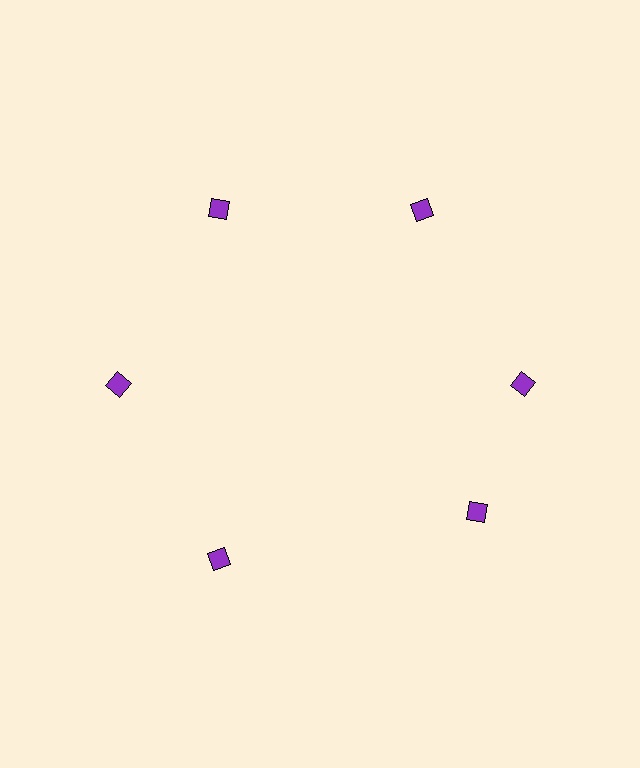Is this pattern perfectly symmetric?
No. The 6 purple diamonds are arranged in a ring, but one element near the 5 o'clock position is rotated out of alignment along the ring, breaking the 6-fold rotational symmetry.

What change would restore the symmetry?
The symmetry would be restored by rotating it back into even spacing with its neighbors so that all 6 diamonds sit at equal angles and equal distance from the center.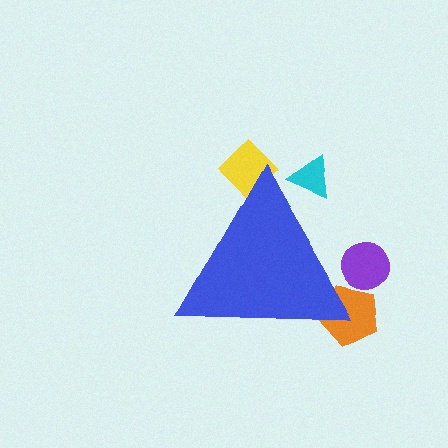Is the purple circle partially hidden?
Yes, the purple circle is partially hidden behind the blue triangle.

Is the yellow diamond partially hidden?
Yes, the yellow diamond is partially hidden behind the blue triangle.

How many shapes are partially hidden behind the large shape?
4 shapes are partially hidden.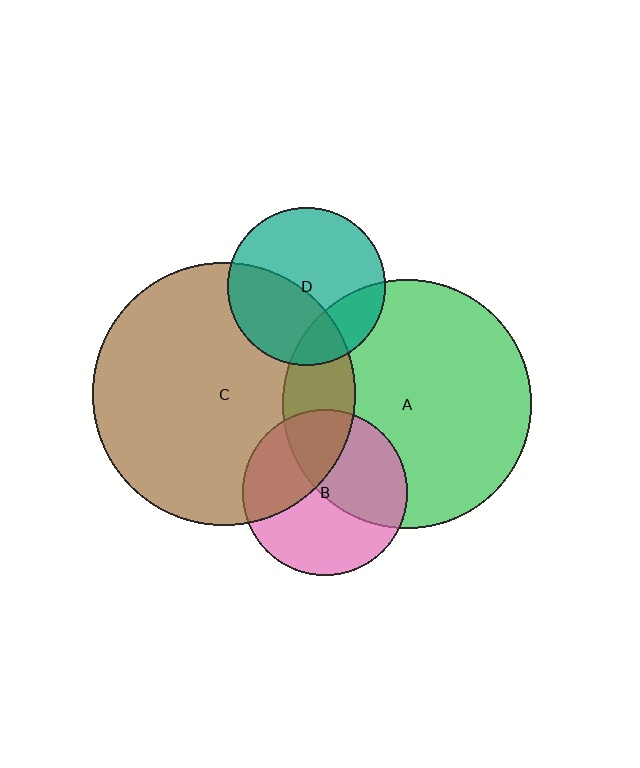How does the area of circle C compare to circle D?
Approximately 2.8 times.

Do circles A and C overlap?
Yes.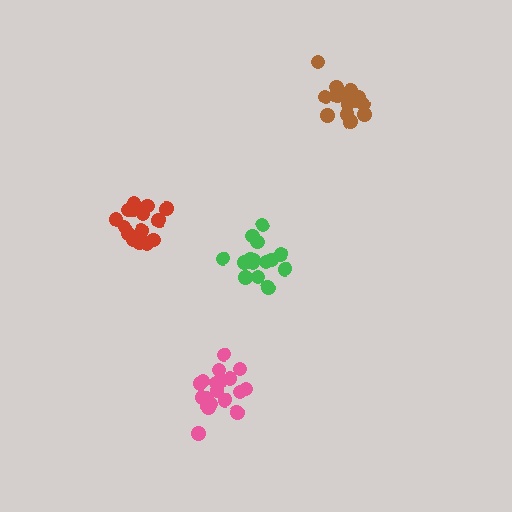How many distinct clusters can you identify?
There are 4 distinct clusters.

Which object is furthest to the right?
The brown cluster is rightmost.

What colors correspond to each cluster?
The clusters are colored: red, pink, green, brown.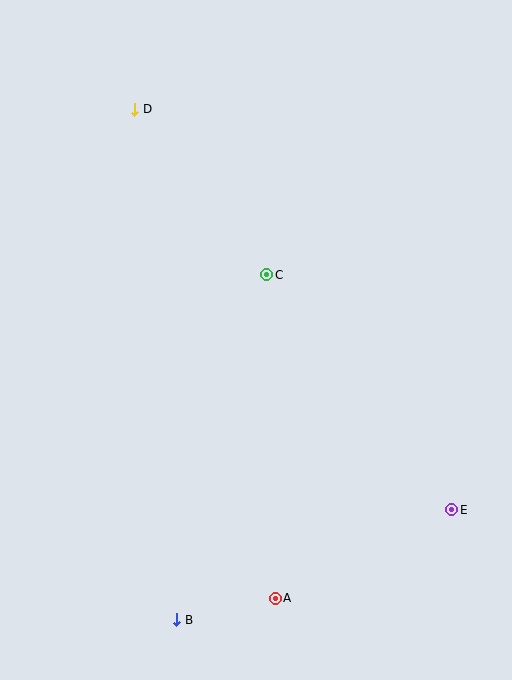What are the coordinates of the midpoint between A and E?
The midpoint between A and E is at (363, 554).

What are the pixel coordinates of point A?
Point A is at (275, 598).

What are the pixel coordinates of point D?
Point D is at (135, 109).